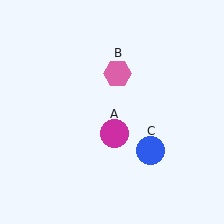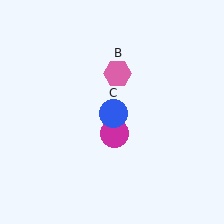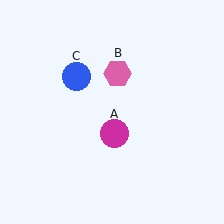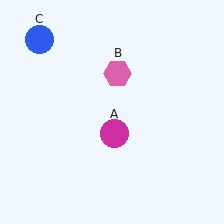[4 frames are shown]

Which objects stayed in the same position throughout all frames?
Magenta circle (object A) and pink hexagon (object B) remained stationary.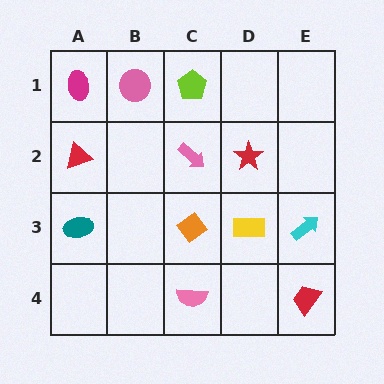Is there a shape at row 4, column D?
No, that cell is empty.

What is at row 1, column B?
A pink circle.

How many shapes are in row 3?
4 shapes.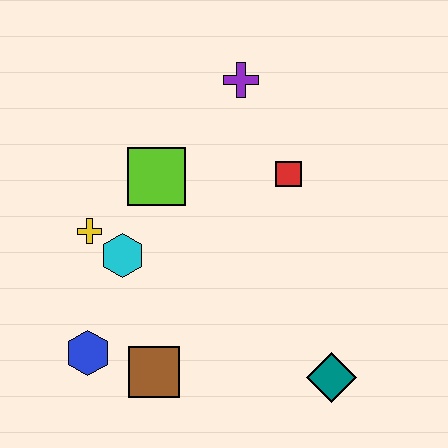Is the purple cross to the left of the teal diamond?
Yes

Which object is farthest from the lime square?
The teal diamond is farthest from the lime square.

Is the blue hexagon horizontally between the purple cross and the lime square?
No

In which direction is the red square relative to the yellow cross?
The red square is to the right of the yellow cross.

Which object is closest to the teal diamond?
The brown square is closest to the teal diamond.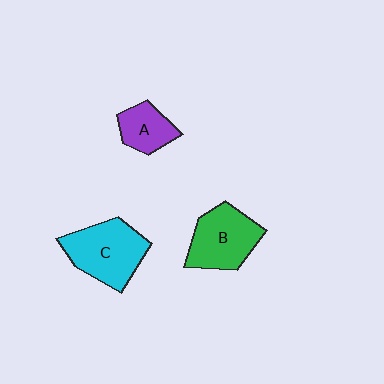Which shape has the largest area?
Shape C (cyan).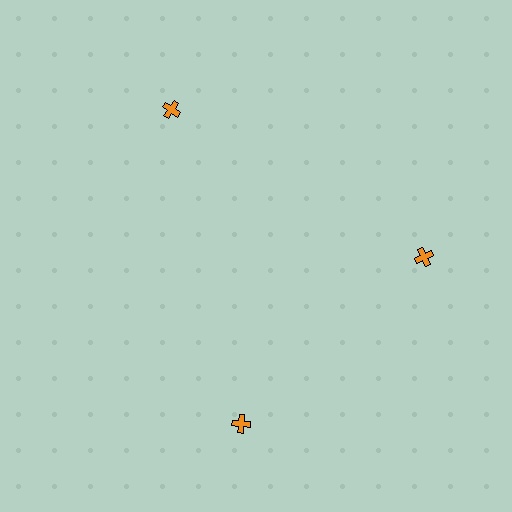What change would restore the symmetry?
The symmetry would be restored by rotating it back into even spacing with its neighbors so that all 3 crosses sit at equal angles and equal distance from the center.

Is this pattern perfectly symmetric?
No. The 3 orange crosses are arranged in a ring, but one element near the 7 o'clock position is rotated out of alignment along the ring, breaking the 3-fold rotational symmetry.